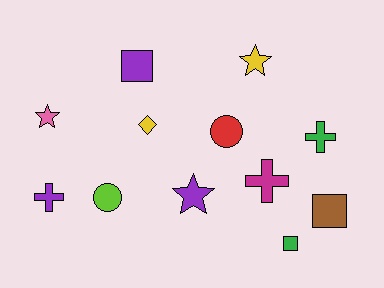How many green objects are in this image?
There are 2 green objects.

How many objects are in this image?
There are 12 objects.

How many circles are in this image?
There are 2 circles.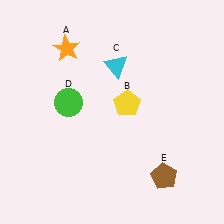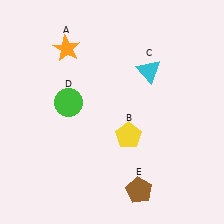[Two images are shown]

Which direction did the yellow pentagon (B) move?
The yellow pentagon (B) moved down.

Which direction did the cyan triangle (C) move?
The cyan triangle (C) moved right.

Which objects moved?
The objects that moved are: the yellow pentagon (B), the cyan triangle (C), the brown pentagon (E).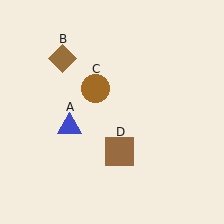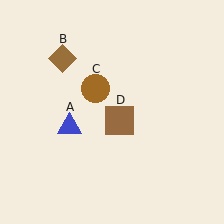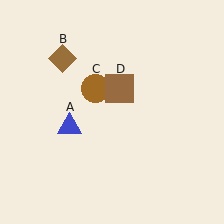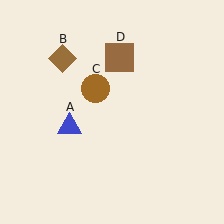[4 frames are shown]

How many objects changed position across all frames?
1 object changed position: brown square (object D).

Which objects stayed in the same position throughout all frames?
Blue triangle (object A) and brown diamond (object B) and brown circle (object C) remained stationary.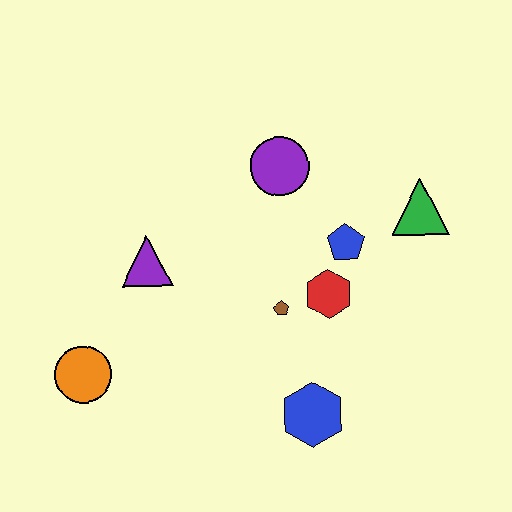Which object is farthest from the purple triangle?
The green triangle is farthest from the purple triangle.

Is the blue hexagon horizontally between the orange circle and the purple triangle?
No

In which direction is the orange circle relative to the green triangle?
The orange circle is to the left of the green triangle.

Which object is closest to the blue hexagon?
The brown pentagon is closest to the blue hexagon.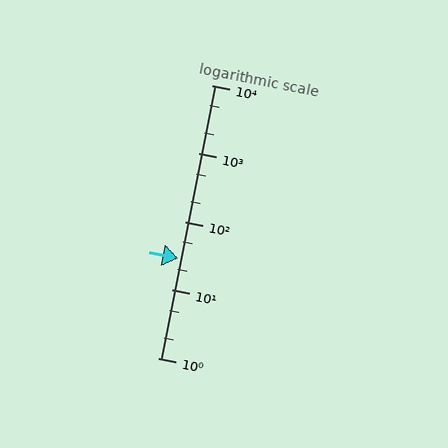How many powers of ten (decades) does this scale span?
The scale spans 4 decades, from 1 to 10000.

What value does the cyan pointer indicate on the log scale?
The pointer indicates approximately 29.